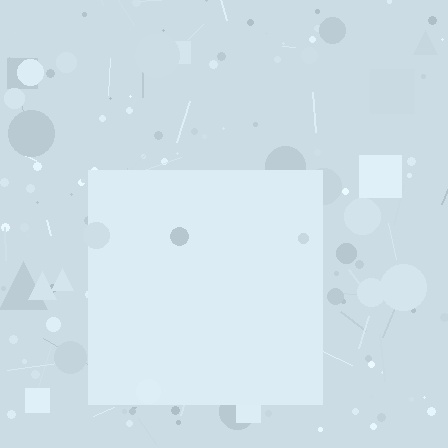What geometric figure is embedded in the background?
A square is embedded in the background.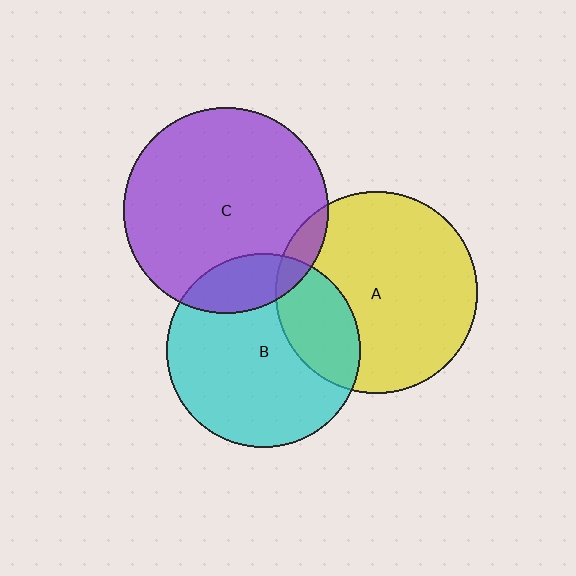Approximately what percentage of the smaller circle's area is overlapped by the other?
Approximately 10%.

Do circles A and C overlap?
Yes.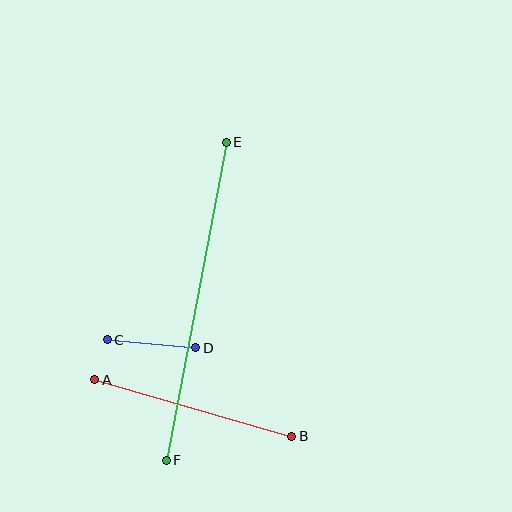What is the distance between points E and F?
The distance is approximately 324 pixels.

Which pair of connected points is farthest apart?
Points E and F are farthest apart.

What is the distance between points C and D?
The distance is approximately 89 pixels.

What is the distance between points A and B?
The distance is approximately 205 pixels.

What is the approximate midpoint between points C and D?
The midpoint is at approximately (151, 344) pixels.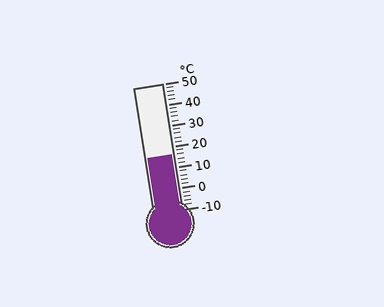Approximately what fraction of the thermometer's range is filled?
The thermometer is filled to approximately 45% of its range.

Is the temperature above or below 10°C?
The temperature is above 10°C.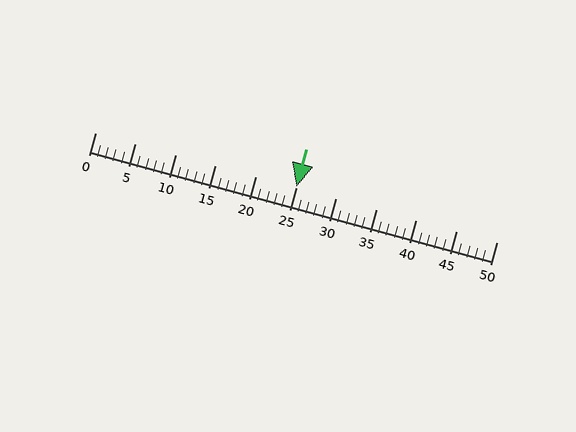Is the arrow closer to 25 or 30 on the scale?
The arrow is closer to 25.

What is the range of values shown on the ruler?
The ruler shows values from 0 to 50.